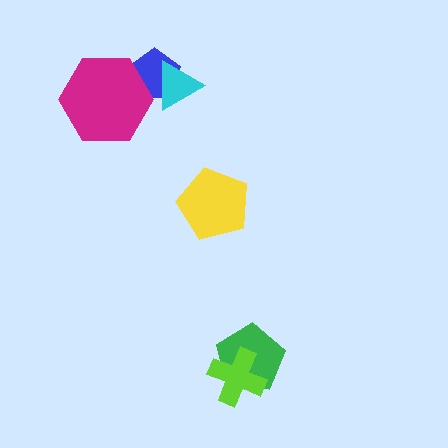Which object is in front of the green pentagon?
The lime cross is in front of the green pentagon.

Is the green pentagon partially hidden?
Yes, it is partially covered by another shape.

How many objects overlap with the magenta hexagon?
1 object overlaps with the magenta hexagon.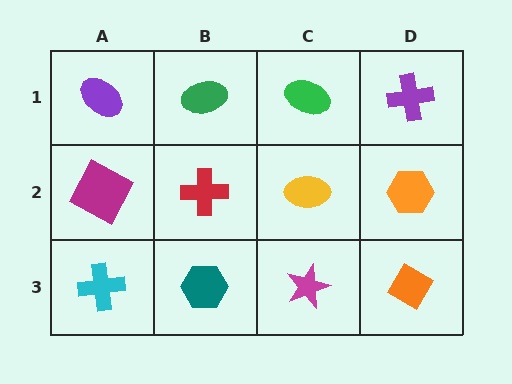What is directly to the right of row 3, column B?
A magenta star.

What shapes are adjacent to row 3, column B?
A red cross (row 2, column B), a cyan cross (row 3, column A), a magenta star (row 3, column C).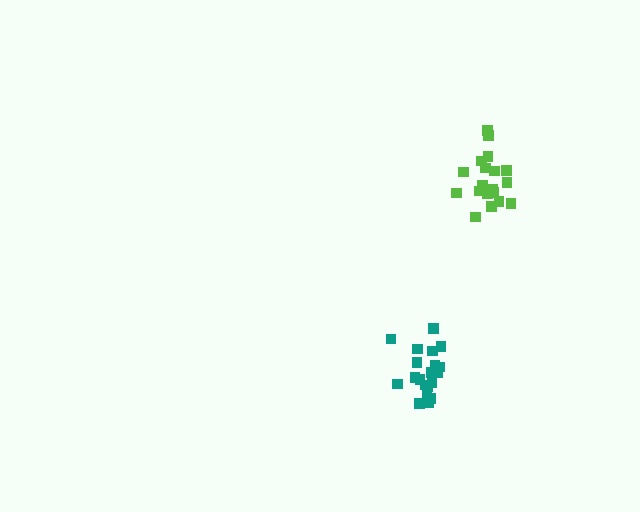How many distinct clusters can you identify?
There are 2 distinct clusters.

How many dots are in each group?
Group 1: 20 dots, Group 2: 20 dots (40 total).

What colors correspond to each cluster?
The clusters are colored: teal, lime.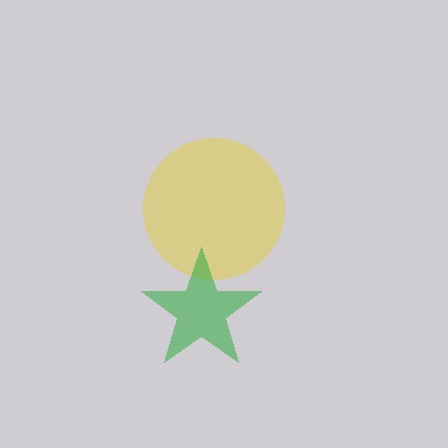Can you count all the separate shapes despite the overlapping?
Yes, there are 2 separate shapes.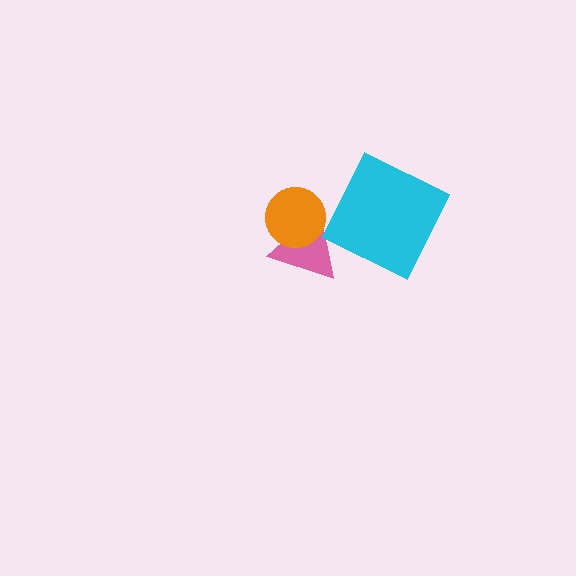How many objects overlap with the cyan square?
0 objects overlap with the cyan square.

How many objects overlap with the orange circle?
1 object overlaps with the orange circle.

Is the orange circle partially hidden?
No, no other shape covers it.